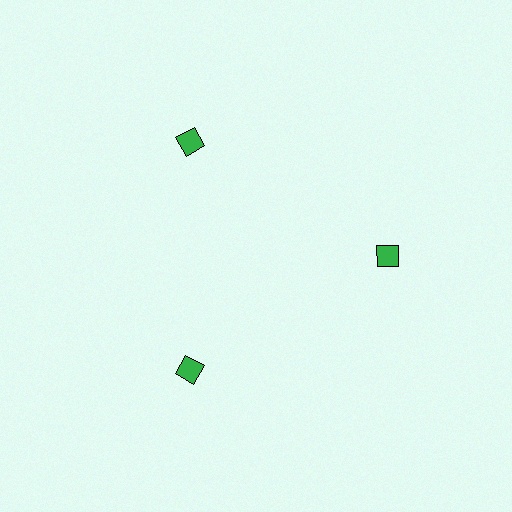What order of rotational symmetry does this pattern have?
This pattern has 3-fold rotational symmetry.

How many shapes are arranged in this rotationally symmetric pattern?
There are 3 shapes, arranged in 3 groups of 1.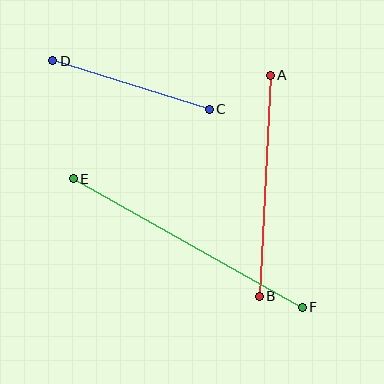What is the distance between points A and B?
The distance is approximately 221 pixels.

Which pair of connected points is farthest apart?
Points E and F are farthest apart.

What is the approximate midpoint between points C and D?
The midpoint is at approximately (131, 85) pixels.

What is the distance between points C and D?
The distance is approximately 164 pixels.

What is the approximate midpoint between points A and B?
The midpoint is at approximately (265, 186) pixels.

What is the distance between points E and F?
The distance is approximately 263 pixels.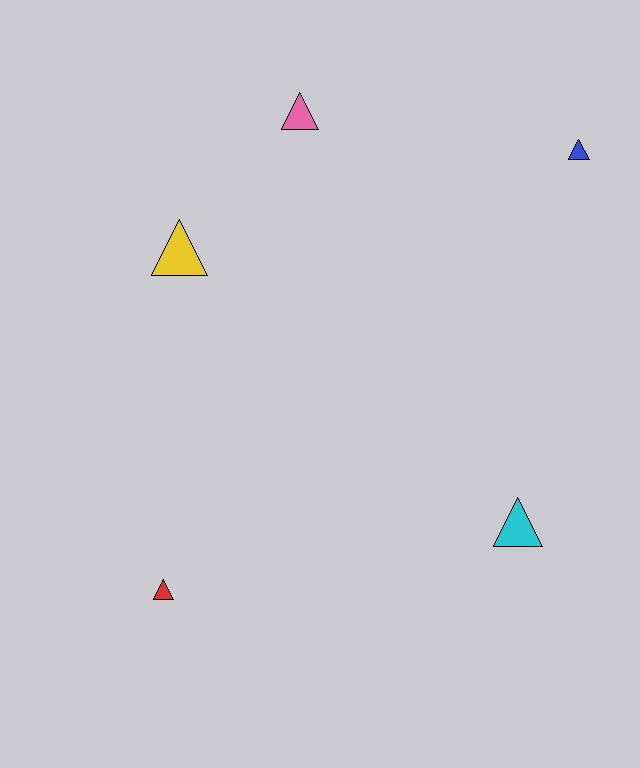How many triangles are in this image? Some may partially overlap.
There are 5 triangles.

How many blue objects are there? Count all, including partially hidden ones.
There is 1 blue object.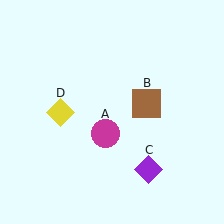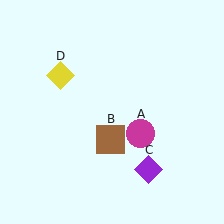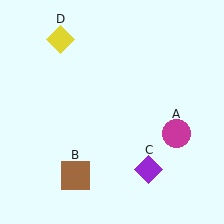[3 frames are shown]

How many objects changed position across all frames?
3 objects changed position: magenta circle (object A), brown square (object B), yellow diamond (object D).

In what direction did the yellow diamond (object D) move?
The yellow diamond (object D) moved up.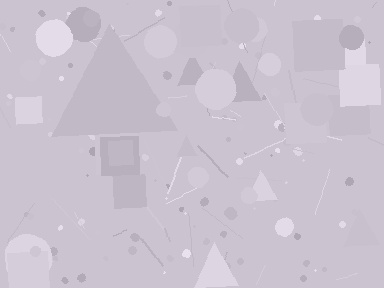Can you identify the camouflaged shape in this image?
The camouflaged shape is a triangle.